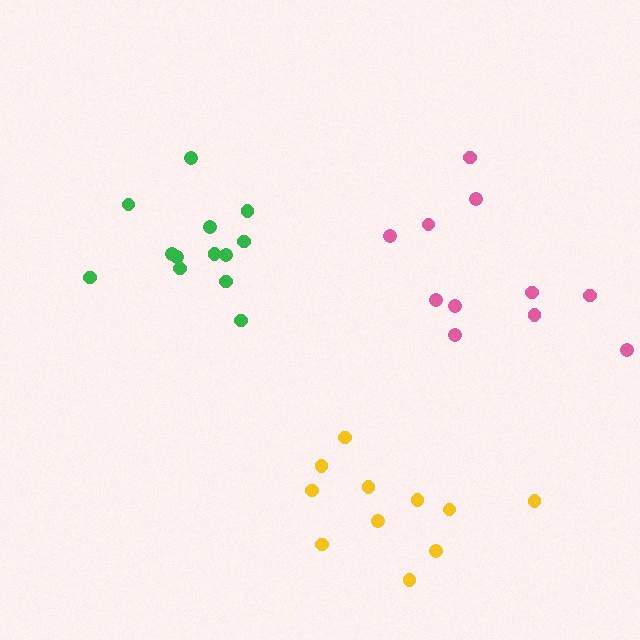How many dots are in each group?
Group 1: 13 dots, Group 2: 11 dots, Group 3: 11 dots (35 total).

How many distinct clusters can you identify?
There are 3 distinct clusters.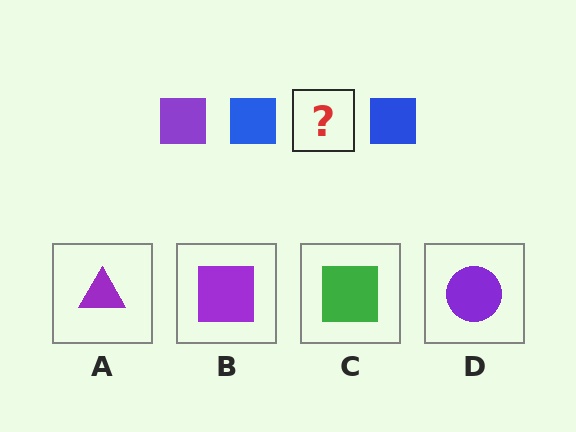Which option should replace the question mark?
Option B.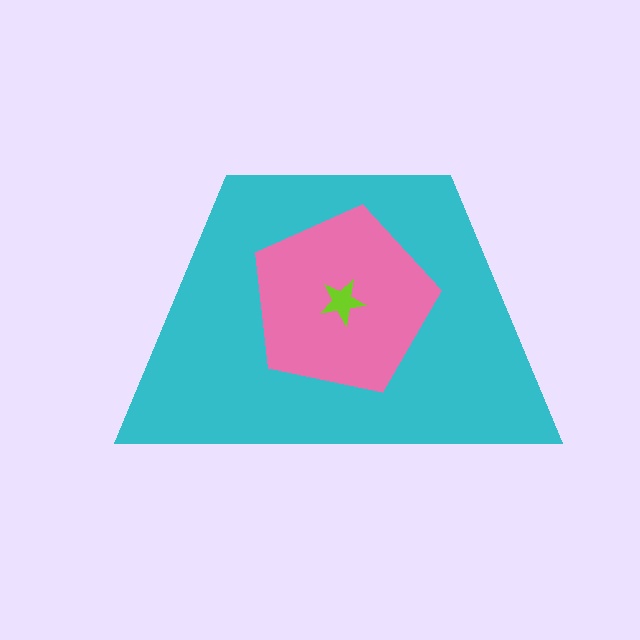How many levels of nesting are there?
3.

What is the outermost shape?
The cyan trapezoid.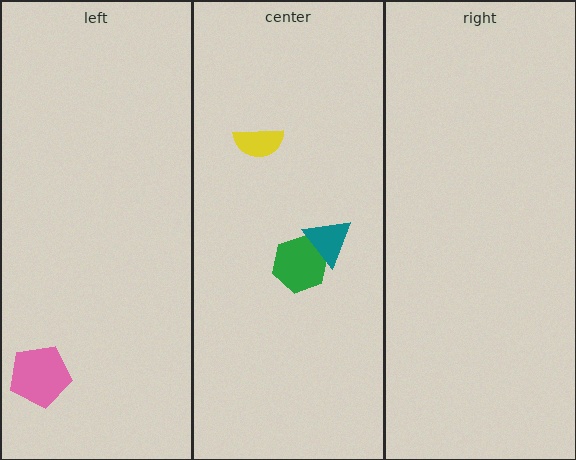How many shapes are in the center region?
3.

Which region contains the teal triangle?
The center region.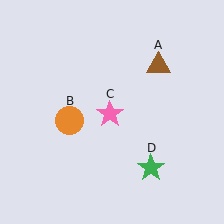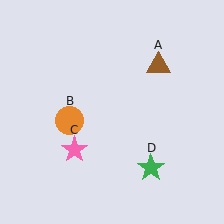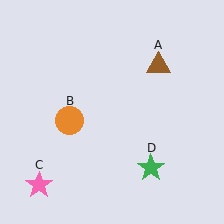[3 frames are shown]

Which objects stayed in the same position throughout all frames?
Brown triangle (object A) and orange circle (object B) and green star (object D) remained stationary.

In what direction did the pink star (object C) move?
The pink star (object C) moved down and to the left.